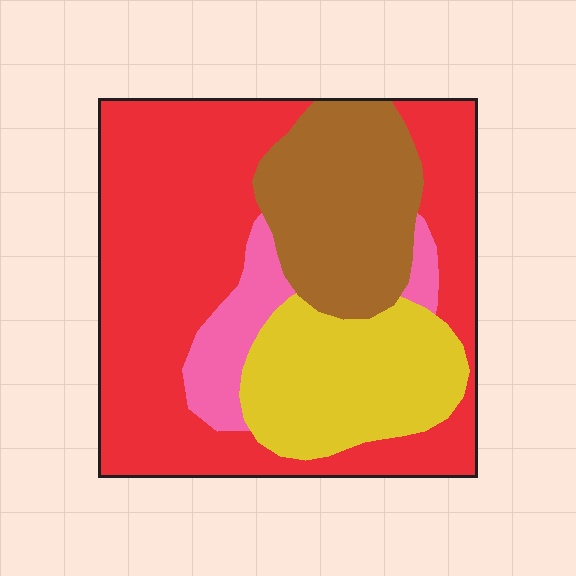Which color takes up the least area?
Pink, at roughly 10%.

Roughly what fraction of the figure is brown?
Brown covers roughly 20% of the figure.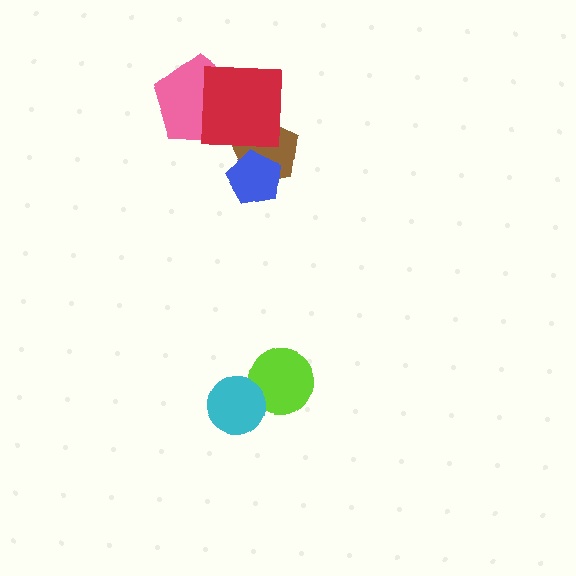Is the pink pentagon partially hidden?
Yes, it is partially covered by another shape.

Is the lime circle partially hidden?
Yes, it is partially covered by another shape.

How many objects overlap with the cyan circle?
1 object overlaps with the cyan circle.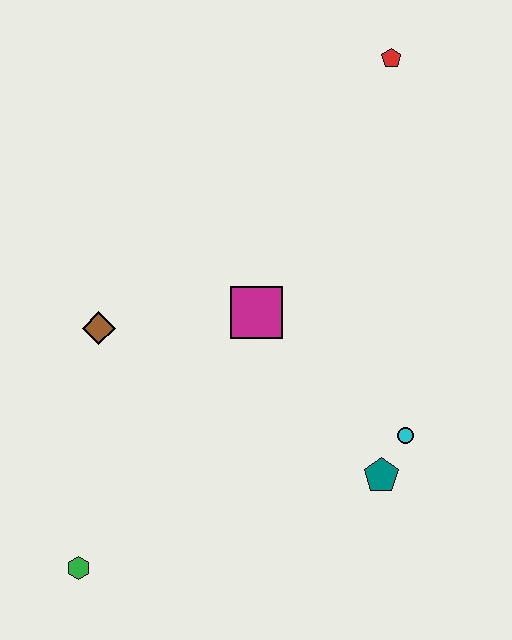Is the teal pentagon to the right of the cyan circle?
No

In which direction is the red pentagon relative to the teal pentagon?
The red pentagon is above the teal pentagon.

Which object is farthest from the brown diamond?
The red pentagon is farthest from the brown diamond.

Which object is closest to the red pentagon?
The magenta square is closest to the red pentagon.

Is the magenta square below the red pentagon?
Yes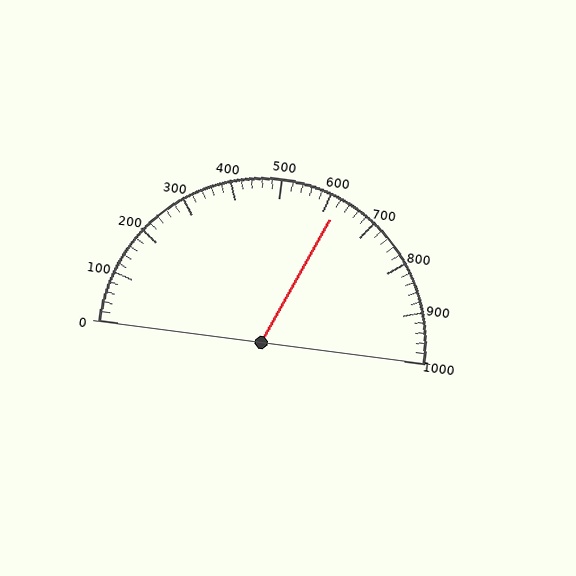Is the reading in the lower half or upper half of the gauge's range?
The reading is in the upper half of the range (0 to 1000).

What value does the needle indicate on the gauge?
The needle indicates approximately 620.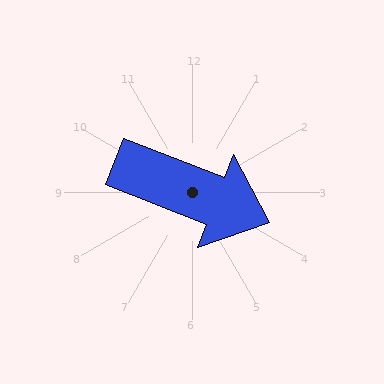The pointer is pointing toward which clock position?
Roughly 4 o'clock.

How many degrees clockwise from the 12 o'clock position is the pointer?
Approximately 111 degrees.